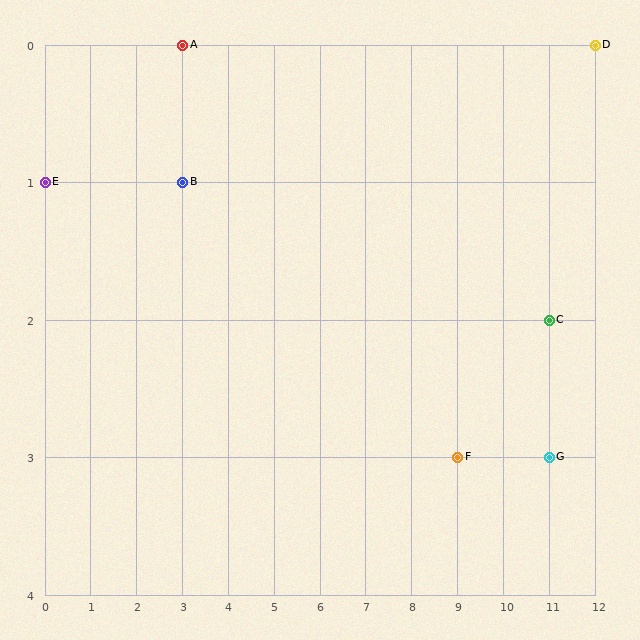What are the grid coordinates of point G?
Point G is at grid coordinates (11, 3).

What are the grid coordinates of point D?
Point D is at grid coordinates (12, 0).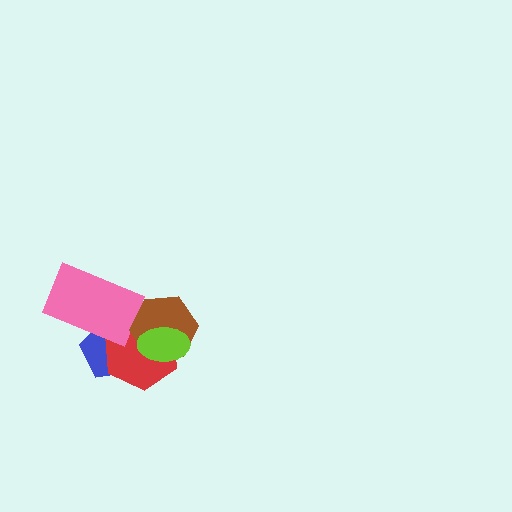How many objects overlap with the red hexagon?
4 objects overlap with the red hexagon.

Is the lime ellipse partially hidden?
No, no other shape covers it.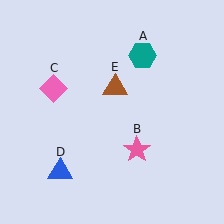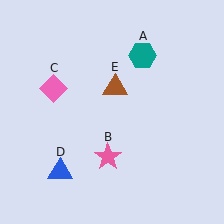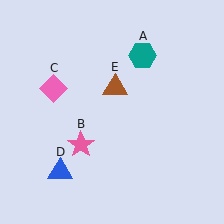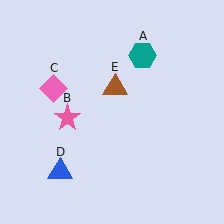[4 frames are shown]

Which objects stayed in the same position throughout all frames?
Teal hexagon (object A) and pink diamond (object C) and blue triangle (object D) and brown triangle (object E) remained stationary.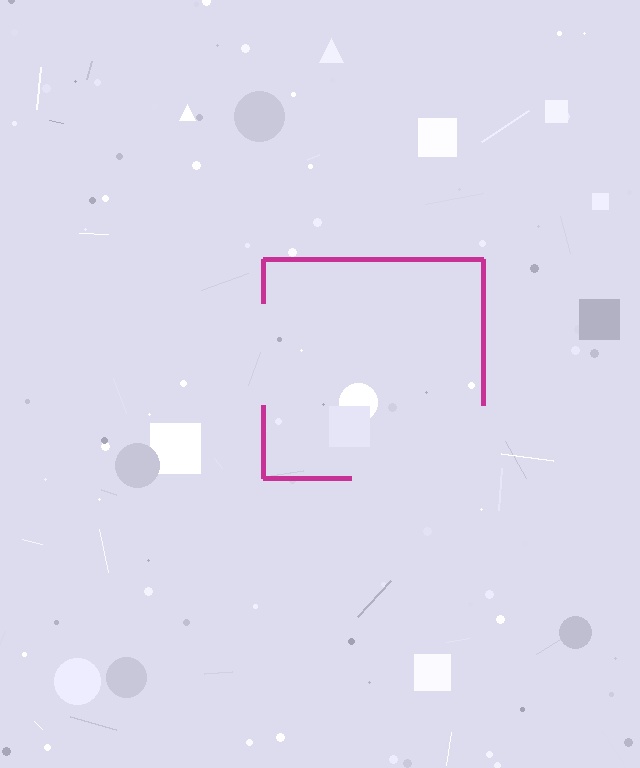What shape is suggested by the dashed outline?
The dashed outline suggests a square.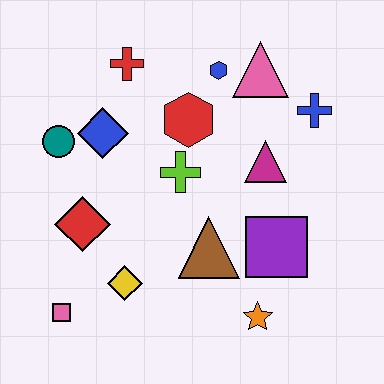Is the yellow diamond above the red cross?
No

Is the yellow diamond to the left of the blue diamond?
No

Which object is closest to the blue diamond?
The teal circle is closest to the blue diamond.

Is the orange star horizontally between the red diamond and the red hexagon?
No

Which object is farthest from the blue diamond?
The orange star is farthest from the blue diamond.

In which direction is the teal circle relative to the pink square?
The teal circle is above the pink square.